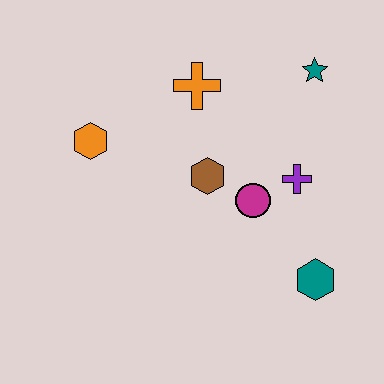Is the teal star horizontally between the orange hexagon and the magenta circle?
No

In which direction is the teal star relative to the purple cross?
The teal star is above the purple cross.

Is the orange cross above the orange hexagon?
Yes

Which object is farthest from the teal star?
The orange hexagon is farthest from the teal star.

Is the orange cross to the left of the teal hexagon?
Yes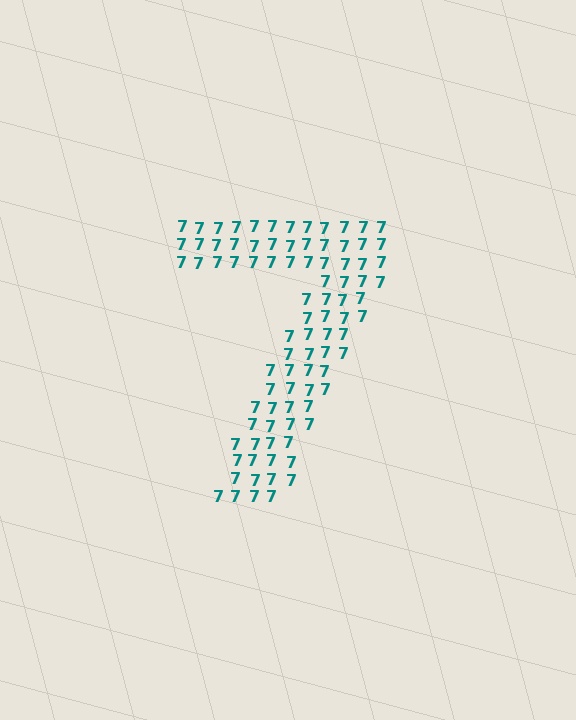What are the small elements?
The small elements are digit 7's.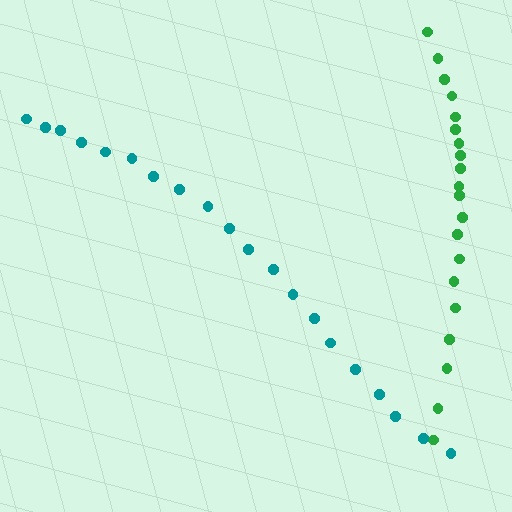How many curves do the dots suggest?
There are 2 distinct paths.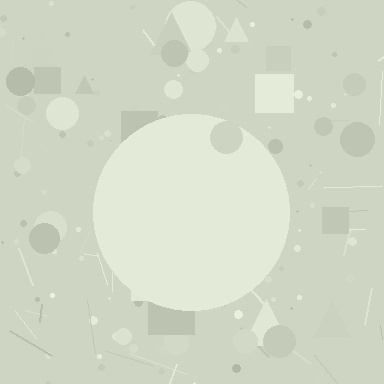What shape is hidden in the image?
A circle is hidden in the image.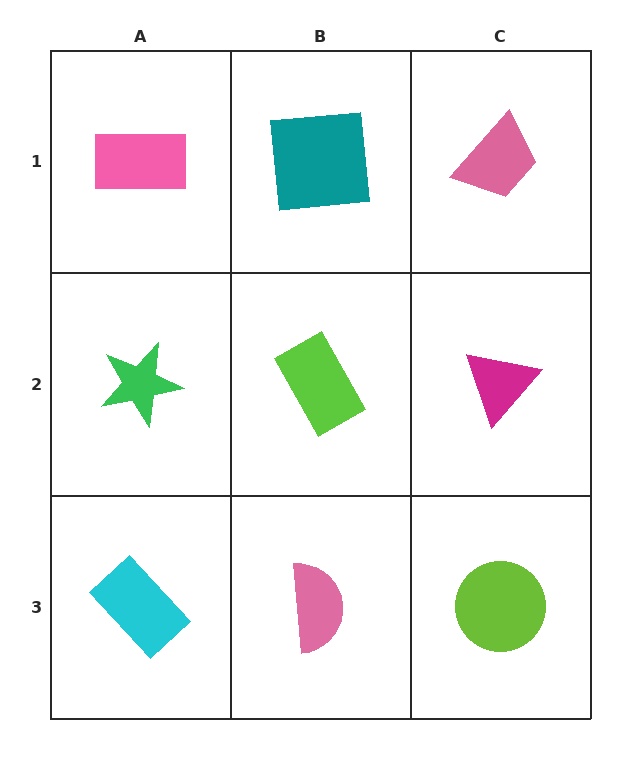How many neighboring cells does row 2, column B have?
4.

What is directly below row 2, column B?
A pink semicircle.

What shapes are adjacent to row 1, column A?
A green star (row 2, column A), a teal square (row 1, column B).